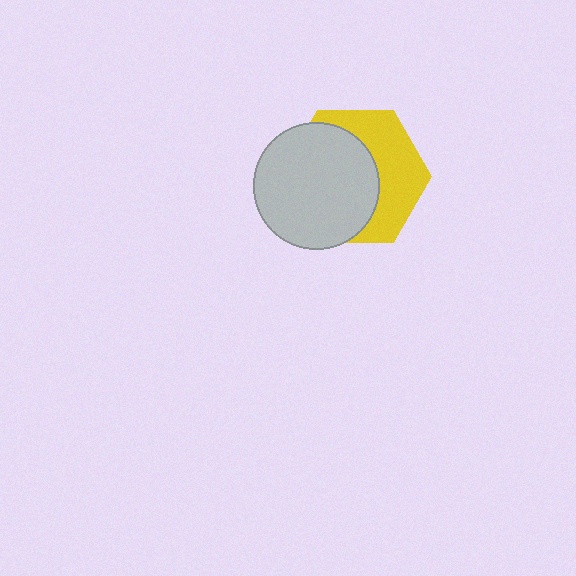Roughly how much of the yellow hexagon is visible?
A small part of it is visible (roughly 43%).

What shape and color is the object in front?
The object in front is a light gray circle.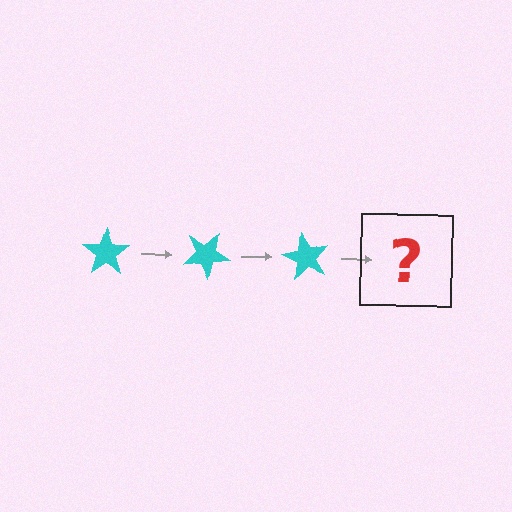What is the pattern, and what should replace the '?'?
The pattern is that the star rotates 30 degrees each step. The '?' should be a cyan star rotated 90 degrees.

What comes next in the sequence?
The next element should be a cyan star rotated 90 degrees.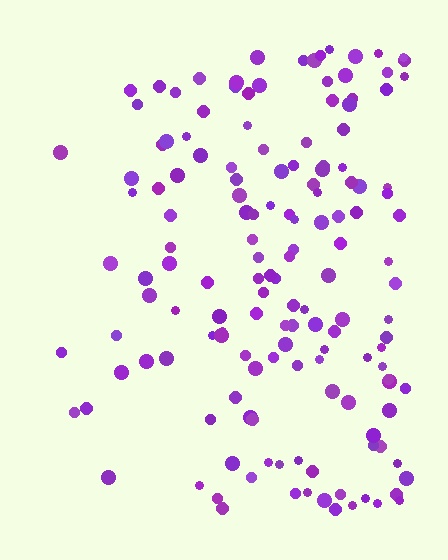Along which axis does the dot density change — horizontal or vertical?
Horizontal.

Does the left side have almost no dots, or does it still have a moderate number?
Still a moderate number, just noticeably fewer than the right.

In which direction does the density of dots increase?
From left to right, with the right side densest.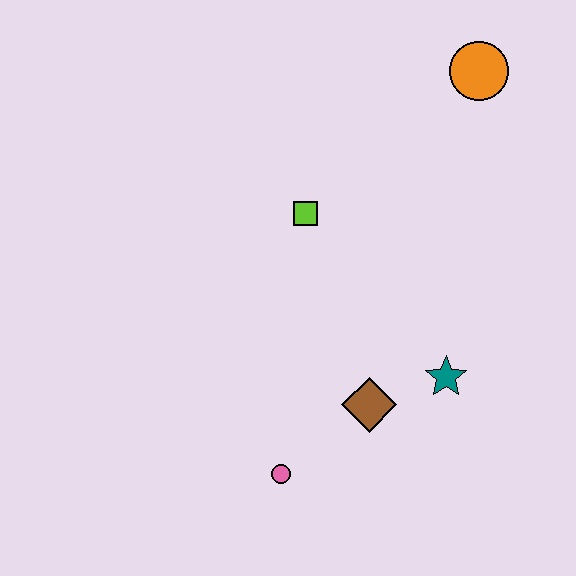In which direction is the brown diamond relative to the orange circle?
The brown diamond is below the orange circle.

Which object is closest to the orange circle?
The lime square is closest to the orange circle.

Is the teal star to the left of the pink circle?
No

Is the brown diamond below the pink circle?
No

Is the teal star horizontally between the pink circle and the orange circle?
Yes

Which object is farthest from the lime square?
The pink circle is farthest from the lime square.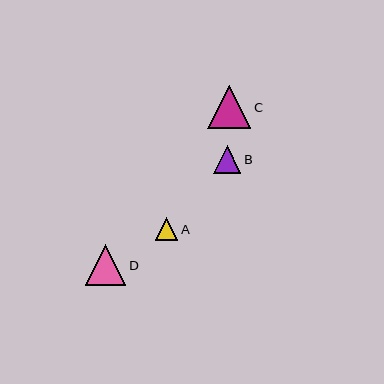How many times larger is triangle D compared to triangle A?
Triangle D is approximately 1.8 times the size of triangle A.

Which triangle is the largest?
Triangle C is the largest with a size of approximately 43 pixels.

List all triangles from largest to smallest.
From largest to smallest: C, D, B, A.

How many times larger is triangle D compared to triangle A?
Triangle D is approximately 1.8 times the size of triangle A.